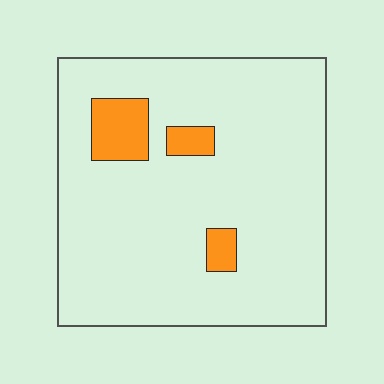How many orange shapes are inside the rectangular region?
3.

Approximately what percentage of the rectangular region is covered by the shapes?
Approximately 10%.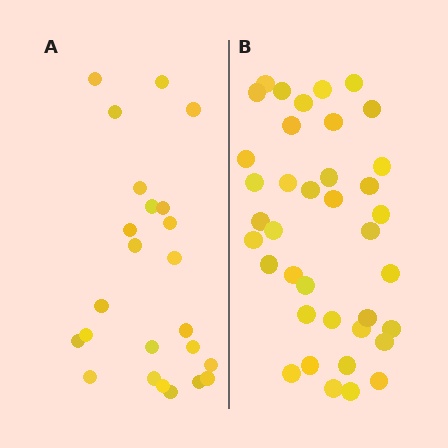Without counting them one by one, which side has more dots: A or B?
Region B (the right region) has more dots.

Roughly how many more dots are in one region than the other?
Region B has approximately 15 more dots than region A.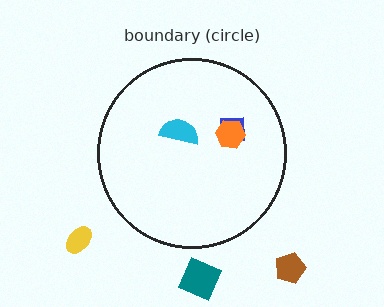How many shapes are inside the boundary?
3 inside, 3 outside.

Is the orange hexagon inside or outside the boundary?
Inside.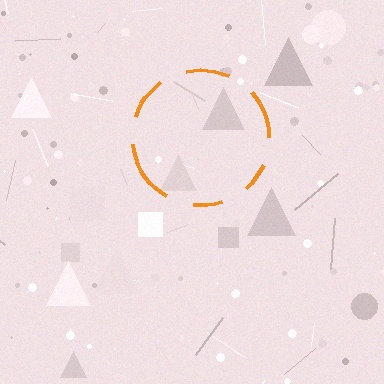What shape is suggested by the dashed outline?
The dashed outline suggests a circle.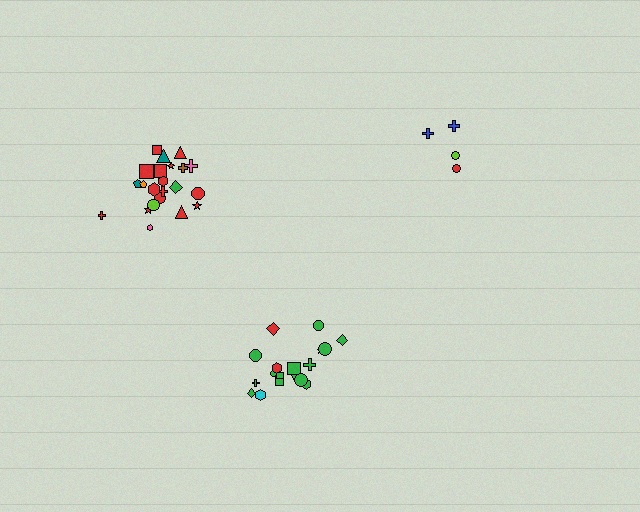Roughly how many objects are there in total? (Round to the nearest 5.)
Roughly 45 objects in total.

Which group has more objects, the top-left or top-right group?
The top-left group.